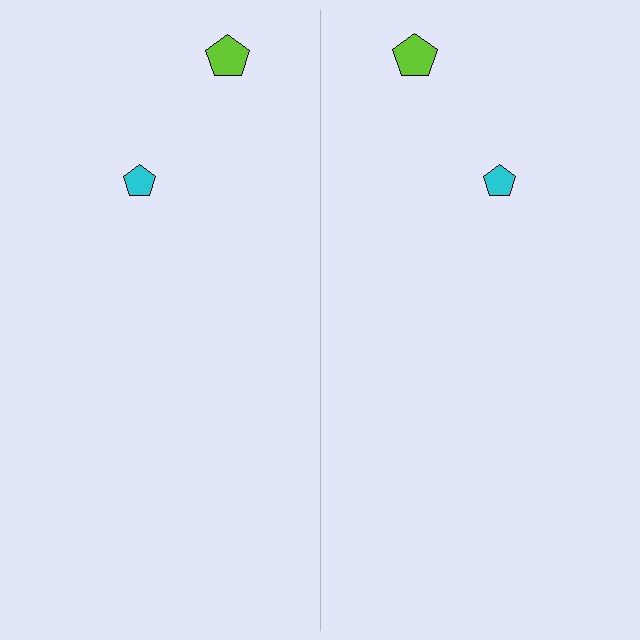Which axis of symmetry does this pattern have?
The pattern has a vertical axis of symmetry running through the center of the image.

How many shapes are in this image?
There are 4 shapes in this image.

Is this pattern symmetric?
Yes, this pattern has bilateral (reflection) symmetry.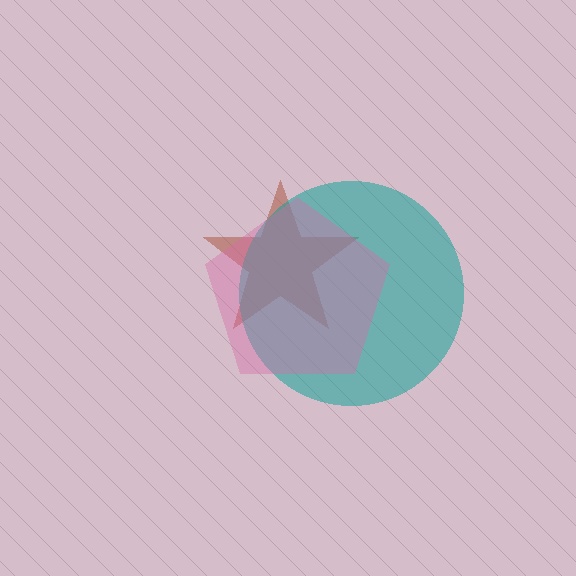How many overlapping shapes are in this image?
There are 3 overlapping shapes in the image.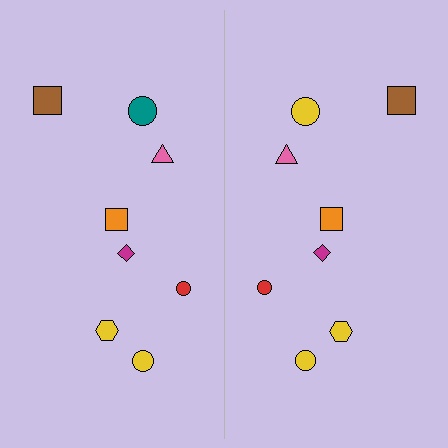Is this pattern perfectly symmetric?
No, the pattern is not perfectly symmetric. The yellow circle on the right side breaks the symmetry — its mirror counterpart is teal.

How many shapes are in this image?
There are 16 shapes in this image.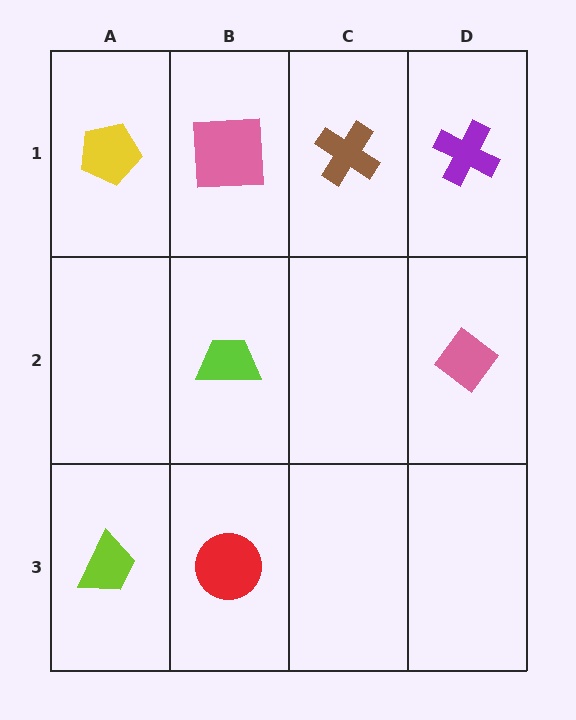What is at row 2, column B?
A lime trapezoid.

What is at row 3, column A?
A lime trapezoid.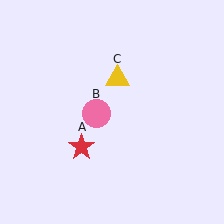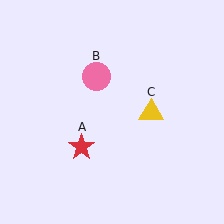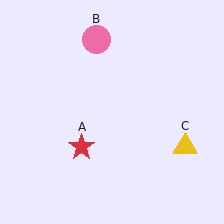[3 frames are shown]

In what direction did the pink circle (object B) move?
The pink circle (object B) moved up.